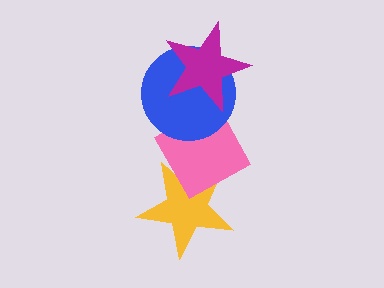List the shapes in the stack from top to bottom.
From top to bottom: the magenta star, the blue circle, the pink diamond, the yellow star.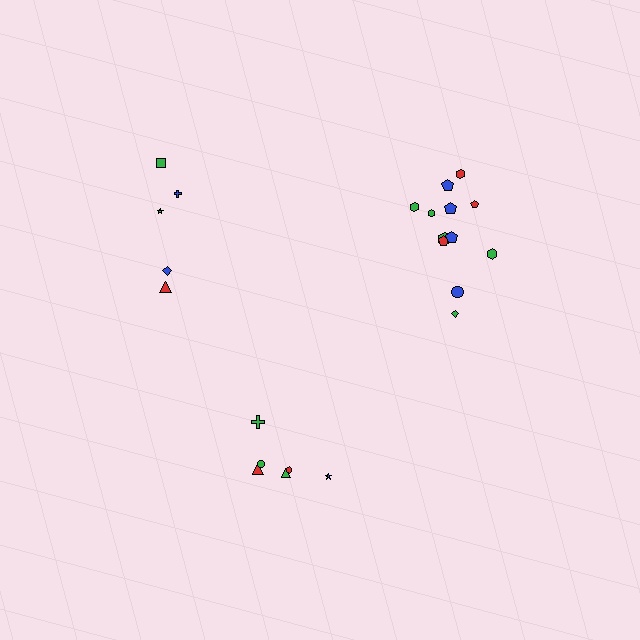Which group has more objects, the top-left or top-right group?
The top-right group.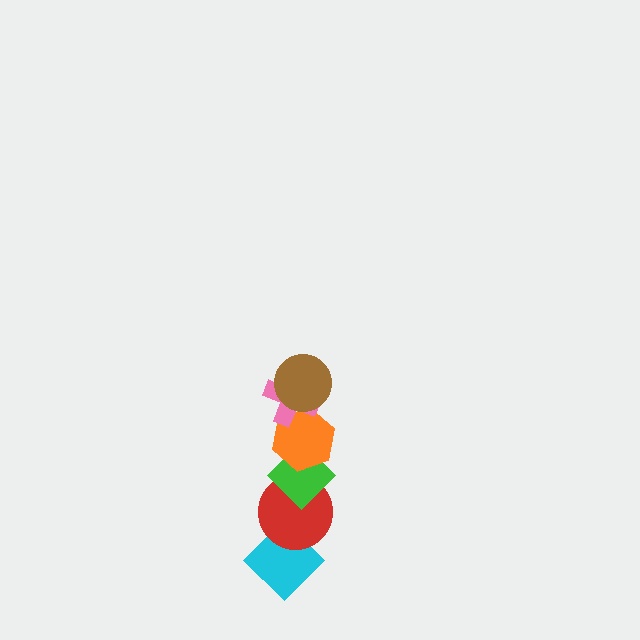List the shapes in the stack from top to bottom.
From top to bottom: the brown circle, the pink cross, the orange hexagon, the green diamond, the red circle, the cyan diamond.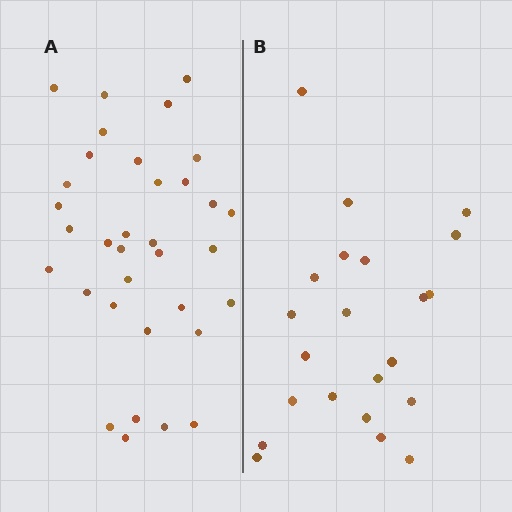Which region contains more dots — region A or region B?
Region A (the left region) has more dots.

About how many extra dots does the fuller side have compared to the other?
Region A has roughly 12 or so more dots than region B.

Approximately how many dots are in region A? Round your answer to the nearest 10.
About 30 dots. (The exact count is 34, which rounds to 30.)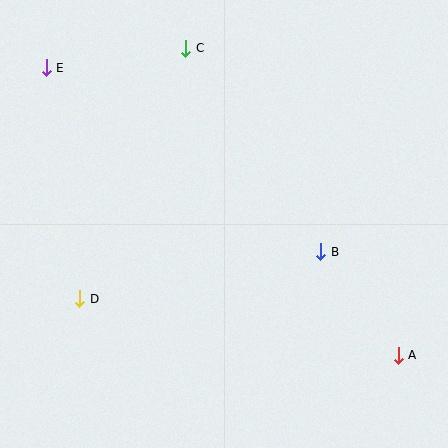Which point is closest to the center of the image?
Point B at (321, 252) is closest to the center.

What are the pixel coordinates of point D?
Point D is at (80, 299).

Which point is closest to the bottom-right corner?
Point A is closest to the bottom-right corner.